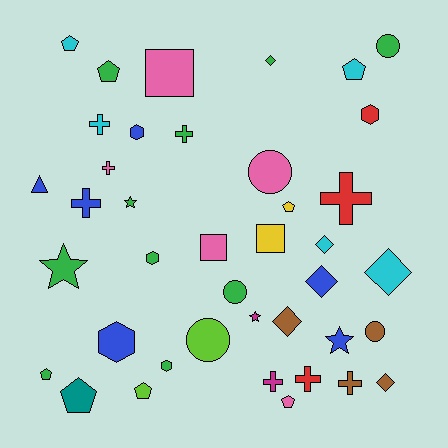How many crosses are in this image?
There are 8 crosses.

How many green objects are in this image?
There are 10 green objects.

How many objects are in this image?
There are 40 objects.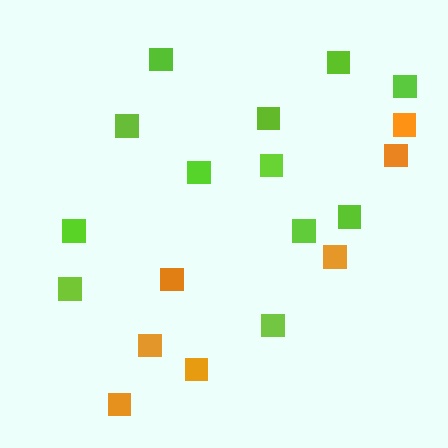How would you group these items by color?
There are 2 groups: one group of lime squares (12) and one group of orange squares (7).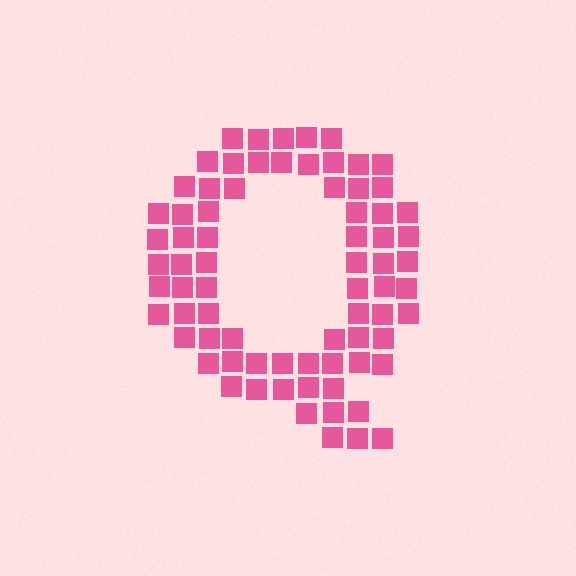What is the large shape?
The large shape is the letter Q.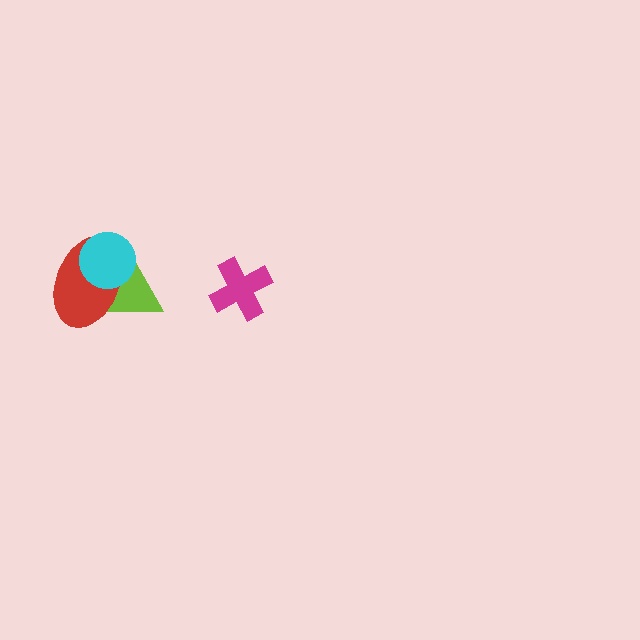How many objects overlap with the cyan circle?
2 objects overlap with the cyan circle.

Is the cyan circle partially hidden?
No, no other shape covers it.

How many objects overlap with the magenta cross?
0 objects overlap with the magenta cross.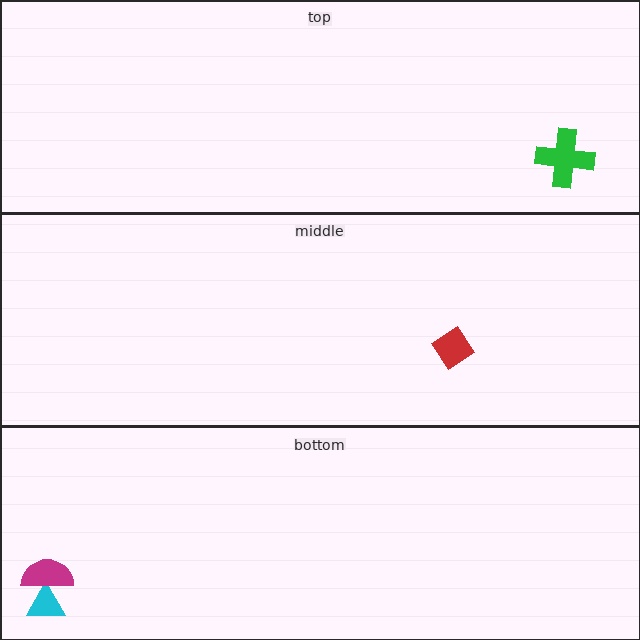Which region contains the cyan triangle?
The bottom region.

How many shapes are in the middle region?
1.